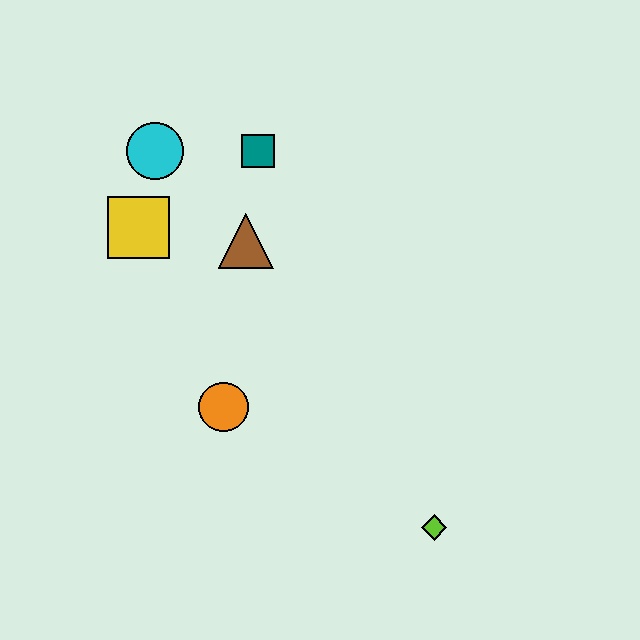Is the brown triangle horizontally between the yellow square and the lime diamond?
Yes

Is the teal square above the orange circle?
Yes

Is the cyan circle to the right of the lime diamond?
No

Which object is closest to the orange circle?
The brown triangle is closest to the orange circle.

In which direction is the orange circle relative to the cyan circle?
The orange circle is below the cyan circle.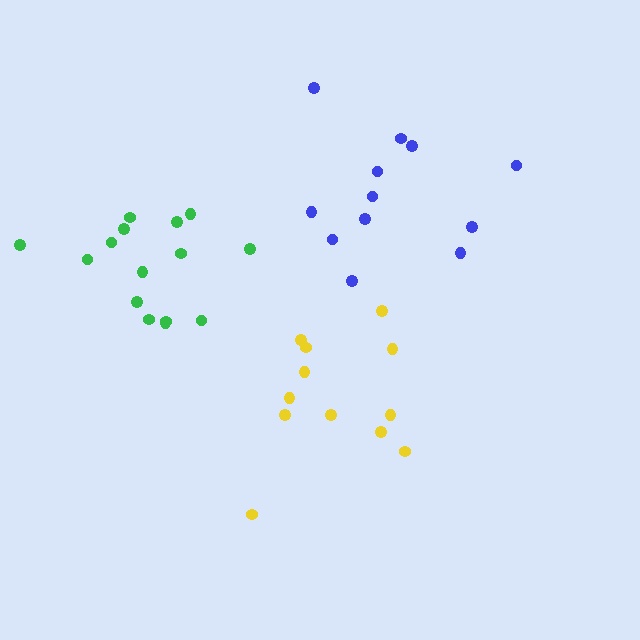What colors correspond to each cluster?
The clusters are colored: blue, green, yellow.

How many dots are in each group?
Group 1: 12 dots, Group 2: 15 dots, Group 3: 12 dots (39 total).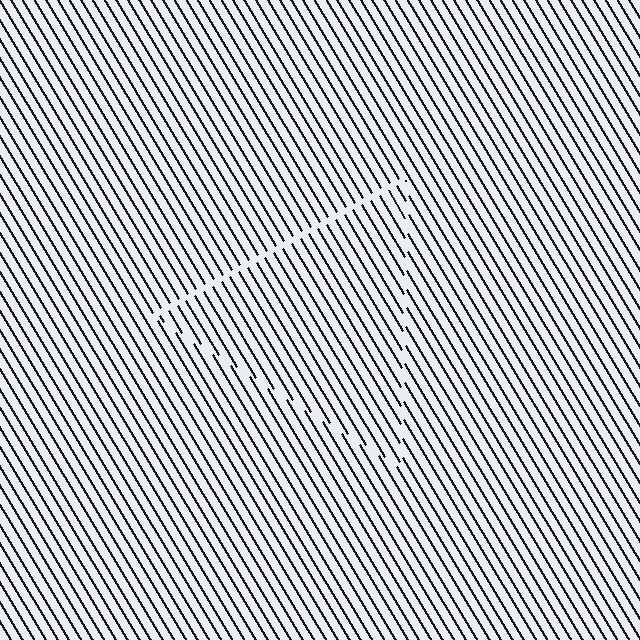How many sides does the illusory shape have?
3 sides — the line-ends trace a triangle.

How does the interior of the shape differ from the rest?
The interior of the shape contains the same grating, shifted by half a period — the contour is defined by the phase discontinuity where line-ends from the inner and outer gratings abut.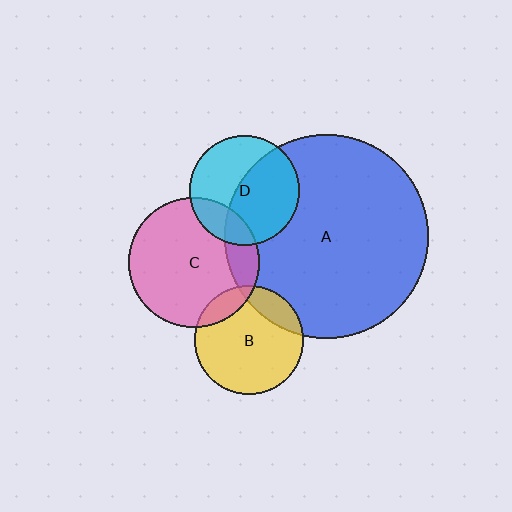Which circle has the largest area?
Circle A (blue).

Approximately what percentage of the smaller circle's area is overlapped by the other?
Approximately 20%.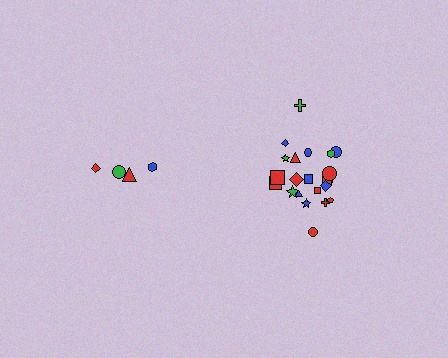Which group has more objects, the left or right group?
The right group.